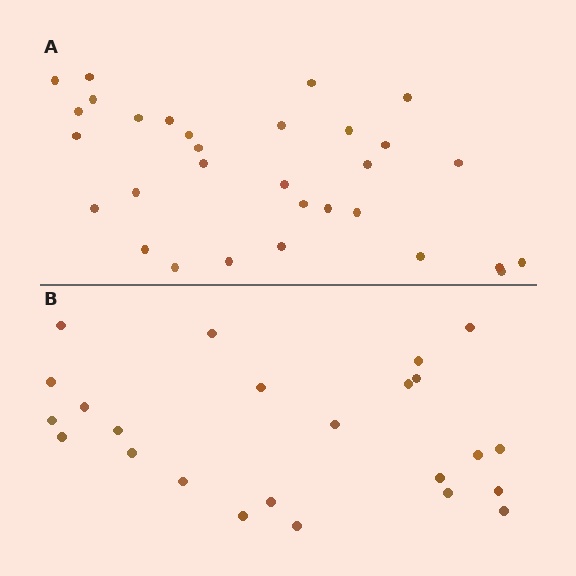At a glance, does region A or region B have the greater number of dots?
Region A (the top region) has more dots.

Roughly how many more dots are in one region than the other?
Region A has roughly 8 or so more dots than region B.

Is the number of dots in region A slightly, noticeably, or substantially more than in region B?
Region A has noticeably more, but not dramatically so. The ratio is roughly 1.3 to 1.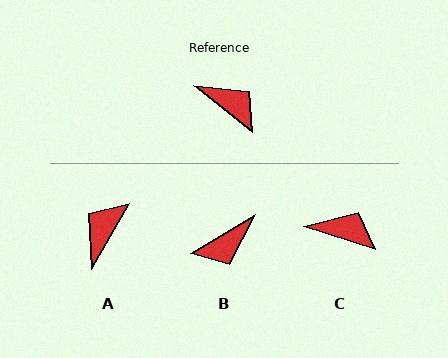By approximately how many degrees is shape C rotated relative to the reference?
Approximately 21 degrees counter-clockwise.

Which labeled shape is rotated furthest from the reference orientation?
B, about 111 degrees away.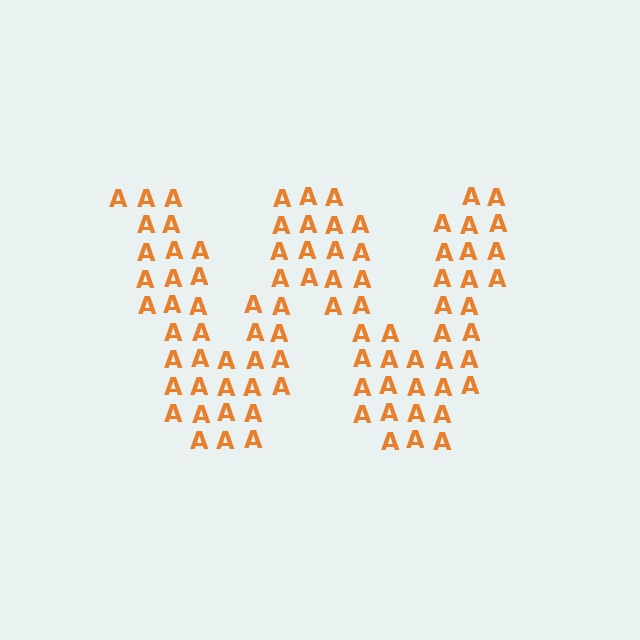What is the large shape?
The large shape is the letter W.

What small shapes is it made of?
It is made of small letter A's.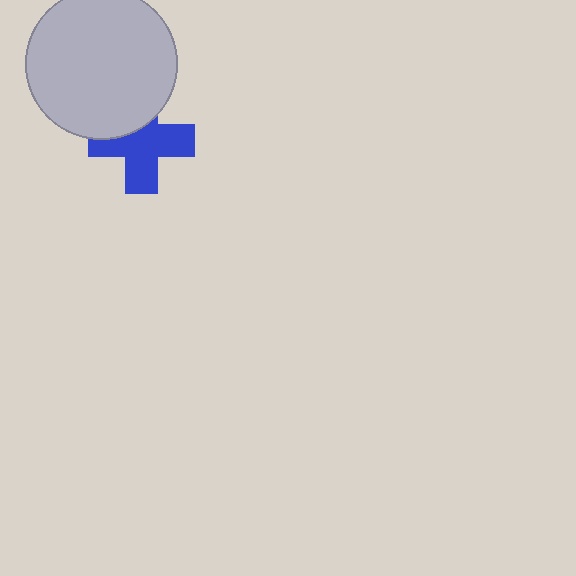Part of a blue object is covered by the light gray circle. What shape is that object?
It is a cross.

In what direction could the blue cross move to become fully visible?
The blue cross could move down. That would shift it out from behind the light gray circle entirely.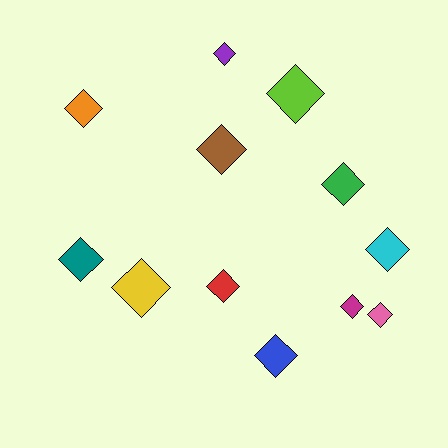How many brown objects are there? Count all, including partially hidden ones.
There is 1 brown object.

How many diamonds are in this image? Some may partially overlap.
There are 12 diamonds.